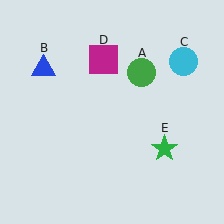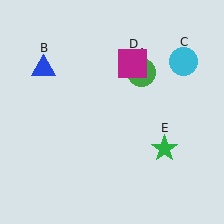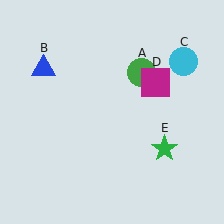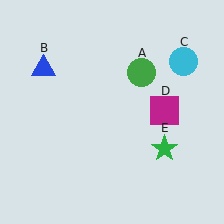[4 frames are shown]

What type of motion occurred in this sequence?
The magenta square (object D) rotated clockwise around the center of the scene.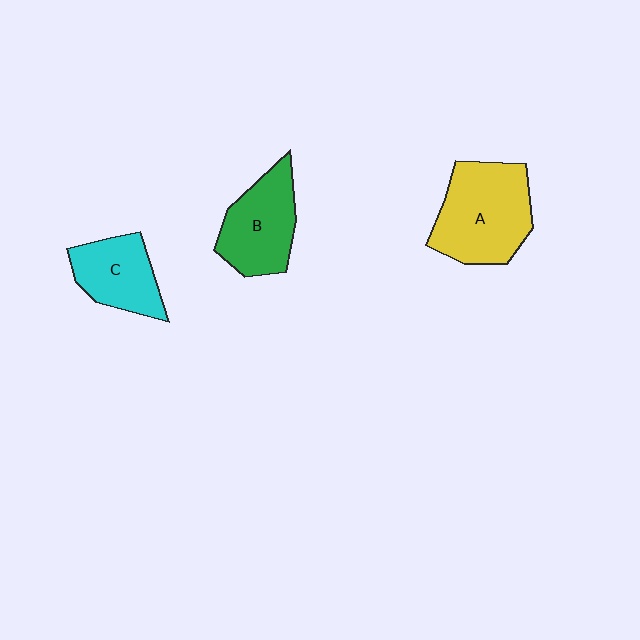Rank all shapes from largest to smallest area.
From largest to smallest: A (yellow), B (green), C (cyan).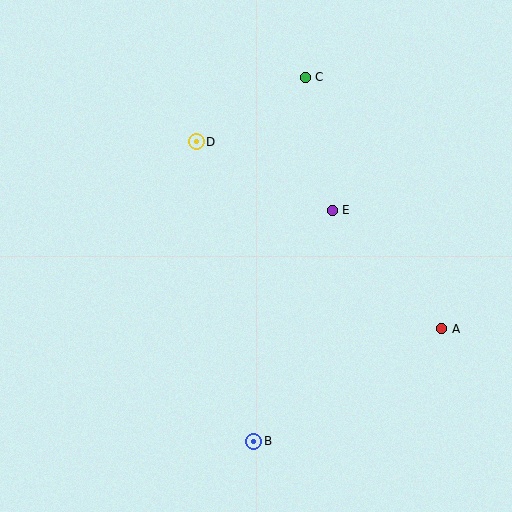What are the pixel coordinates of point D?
Point D is at (196, 142).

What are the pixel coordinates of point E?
Point E is at (332, 210).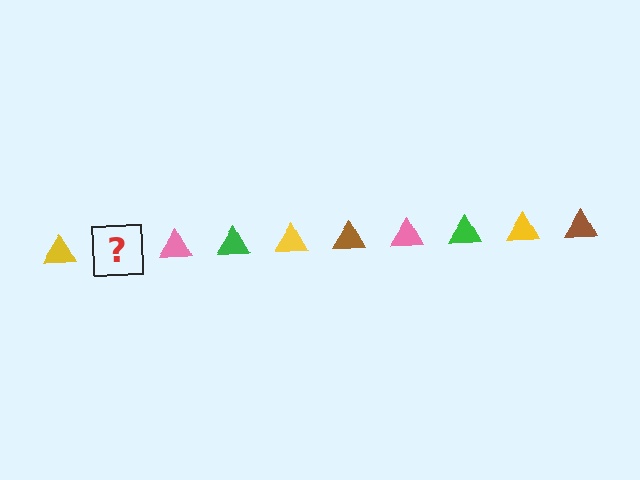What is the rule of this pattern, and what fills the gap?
The rule is that the pattern cycles through yellow, brown, pink, green triangles. The gap should be filled with a brown triangle.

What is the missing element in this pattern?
The missing element is a brown triangle.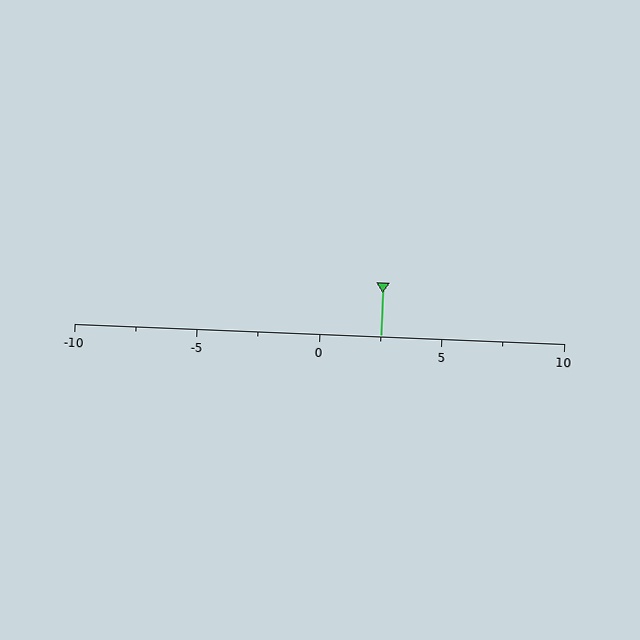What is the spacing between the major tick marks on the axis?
The major ticks are spaced 5 apart.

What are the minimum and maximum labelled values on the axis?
The axis runs from -10 to 10.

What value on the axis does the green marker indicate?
The marker indicates approximately 2.5.